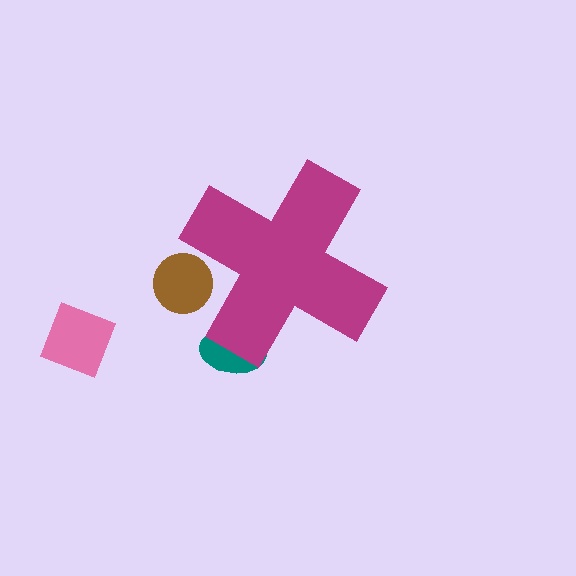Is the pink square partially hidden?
No, the pink square is fully visible.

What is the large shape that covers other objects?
A magenta cross.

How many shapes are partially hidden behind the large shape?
2 shapes are partially hidden.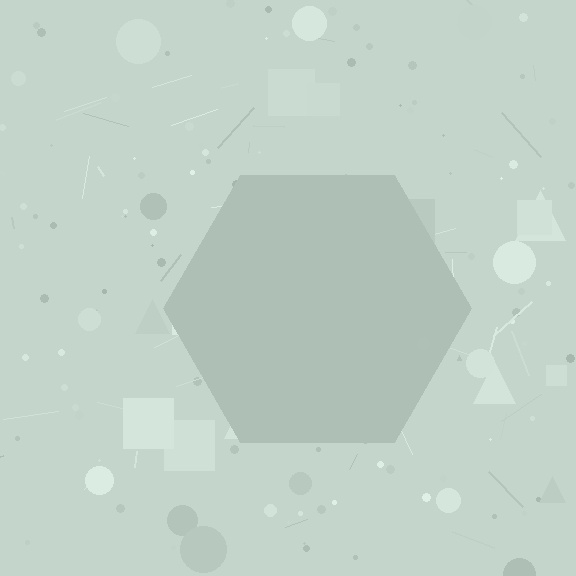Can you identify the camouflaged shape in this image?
The camouflaged shape is a hexagon.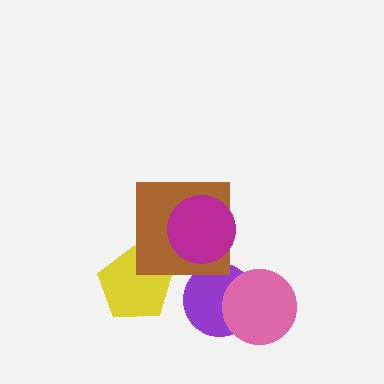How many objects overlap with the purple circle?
1 object overlaps with the purple circle.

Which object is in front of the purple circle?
The pink circle is in front of the purple circle.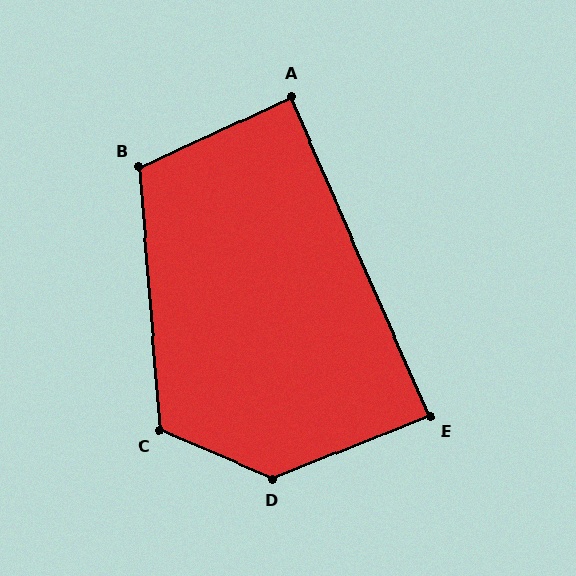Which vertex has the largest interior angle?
D, at approximately 135 degrees.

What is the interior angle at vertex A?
Approximately 89 degrees (approximately right).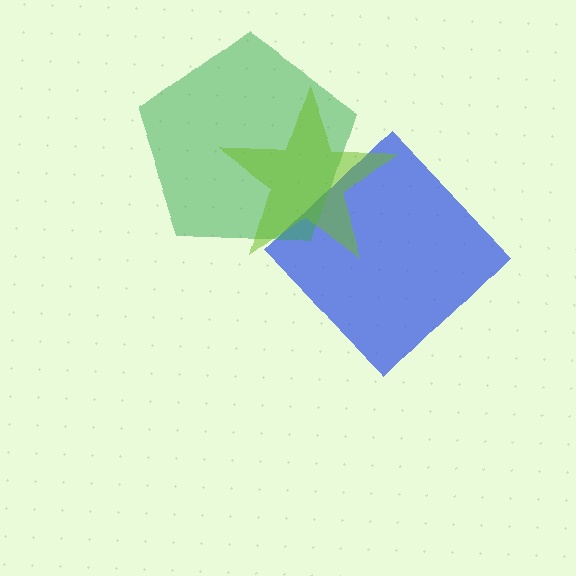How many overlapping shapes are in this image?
There are 3 overlapping shapes in the image.